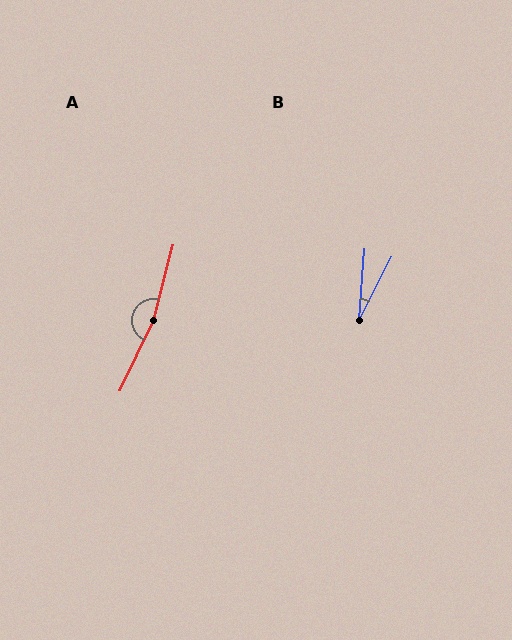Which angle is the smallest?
B, at approximately 23 degrees.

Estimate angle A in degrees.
Approximately 169 degrees.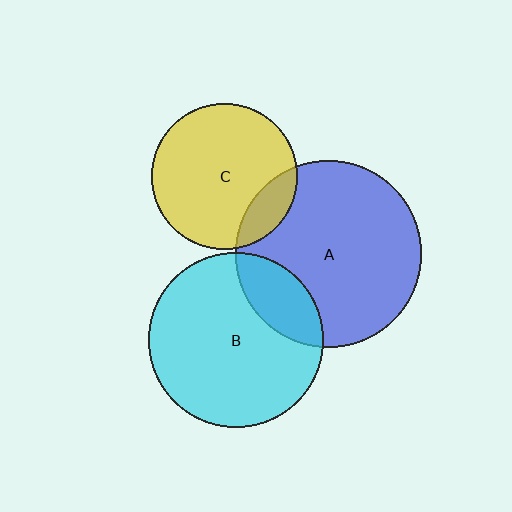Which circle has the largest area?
Circle A (blue).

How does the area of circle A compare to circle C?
Approximately 1.6 times.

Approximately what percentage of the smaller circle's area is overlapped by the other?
Approximately 15%.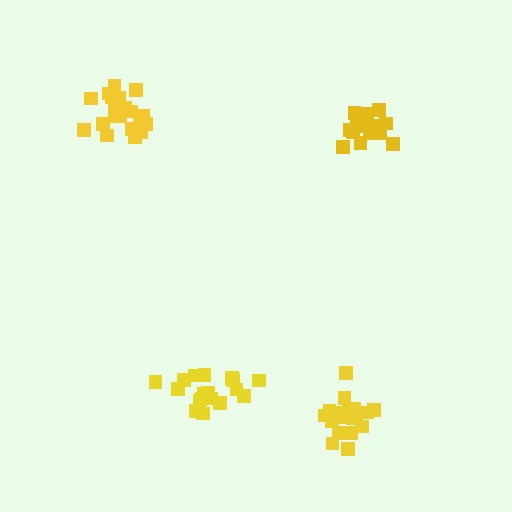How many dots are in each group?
Group 1: 21 dots, Group 2: 21 dots, Group 3: 18 dots, Group 4: 18 dots (78 total).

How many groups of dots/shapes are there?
There are 4 groups.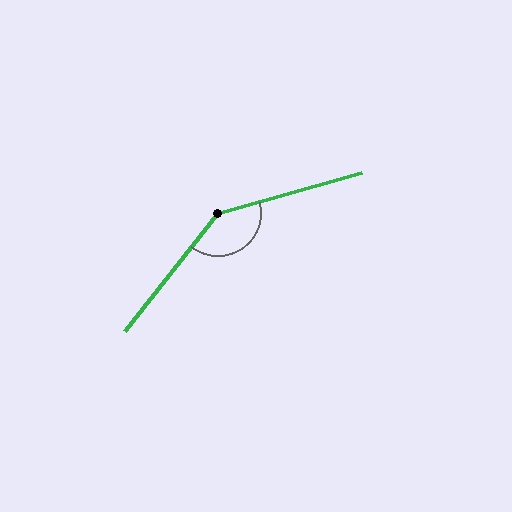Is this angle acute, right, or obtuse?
It is obtuse.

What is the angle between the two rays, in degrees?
Approximately 144 degrees.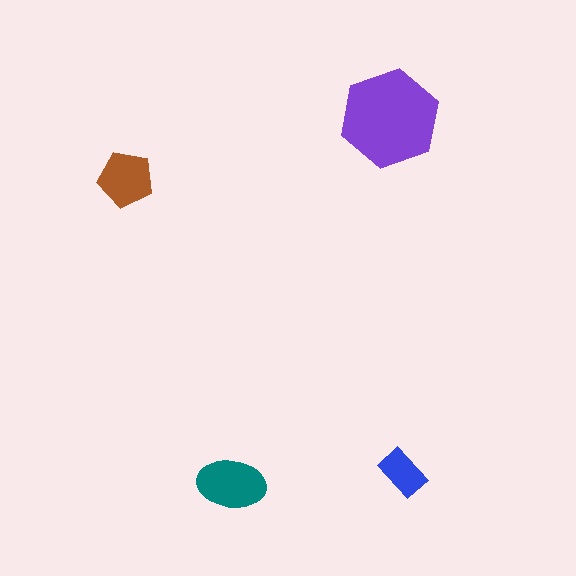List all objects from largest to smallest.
The purple hexagon, the teal ellipse, the brown pentagon, the blue rectangle.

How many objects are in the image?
There are 4 objects in the image.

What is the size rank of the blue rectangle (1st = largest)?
4th.